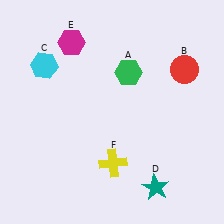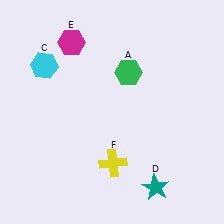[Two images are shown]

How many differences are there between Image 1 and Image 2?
There is 1 difference between the two images.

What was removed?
The red circle (B) was removed in Image 2.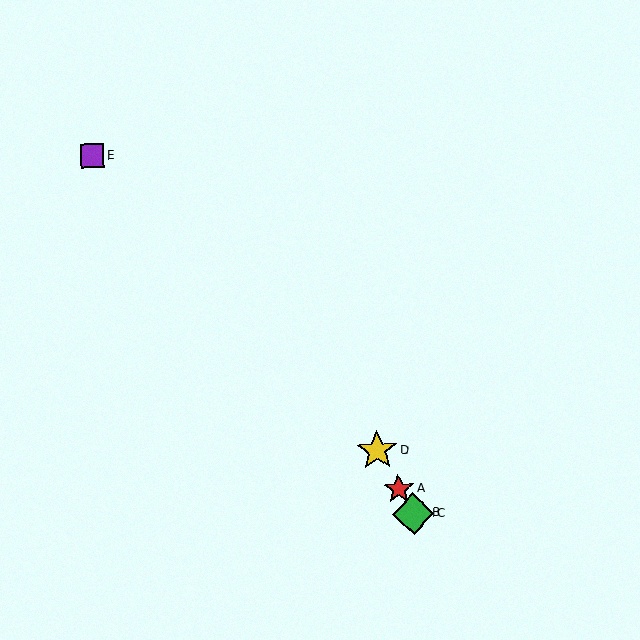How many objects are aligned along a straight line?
4 objects (A, B, C, D) are aligned along a straight line.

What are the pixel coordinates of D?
Object D is at (377, 450).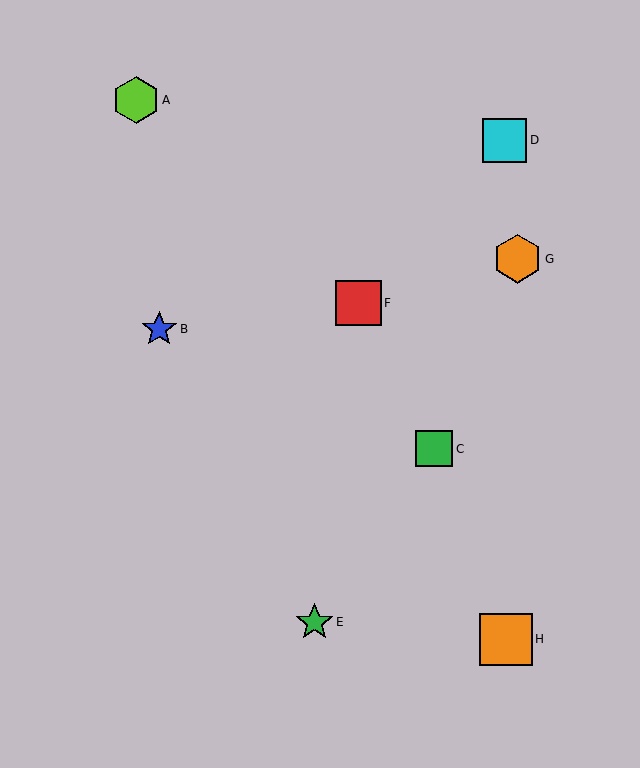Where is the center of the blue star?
The center of the blue star is at (159, 329).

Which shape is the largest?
The orange square (labeled H) is the largest.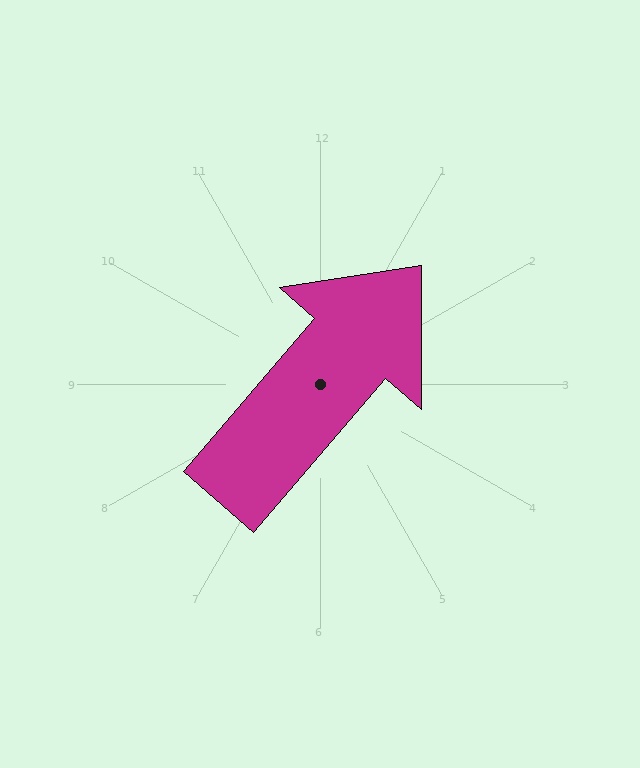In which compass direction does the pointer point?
Northeast.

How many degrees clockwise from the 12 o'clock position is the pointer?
Approximately 41 degrees.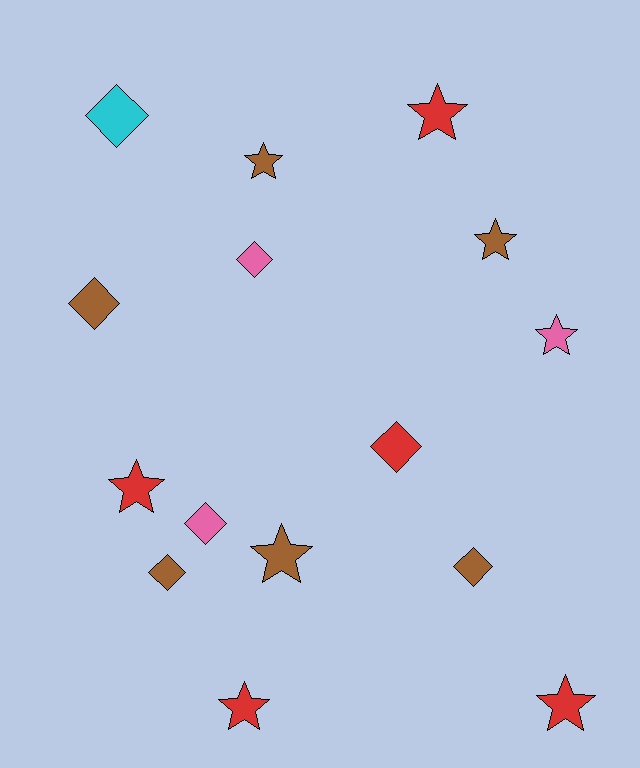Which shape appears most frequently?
Star, with 8 objects.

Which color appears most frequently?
Brown, with 6 objects.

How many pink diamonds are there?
There are 2 pink diamonds.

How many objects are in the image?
There are 15 objects.